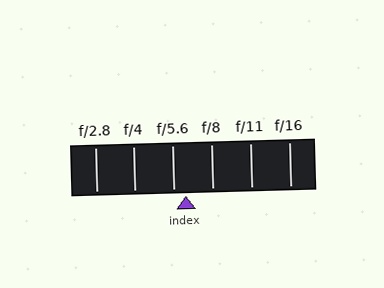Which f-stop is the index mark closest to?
The index mark is closest to f/5.6.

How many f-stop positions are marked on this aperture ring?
There are 6 f-stop positions marked.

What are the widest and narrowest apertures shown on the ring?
The widest aperture shown is f/2.8 and the narrowest is f/16.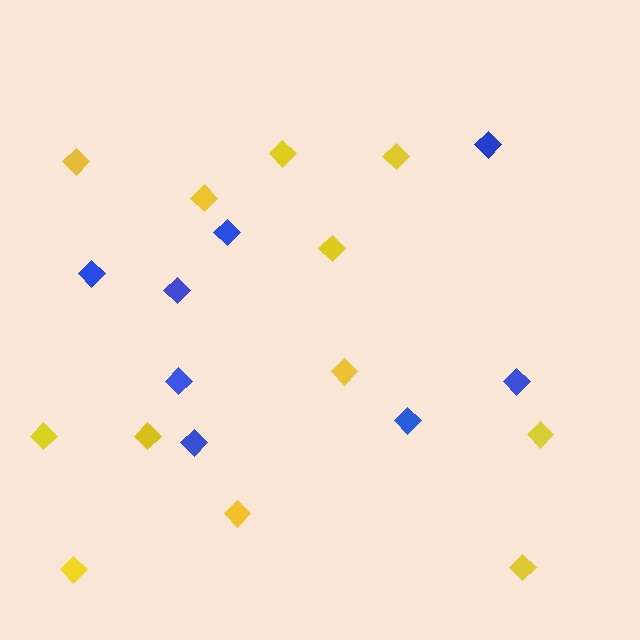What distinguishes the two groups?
There are 2 groups: one group of blue diamonds (8) and one group of yellow diamonds (12).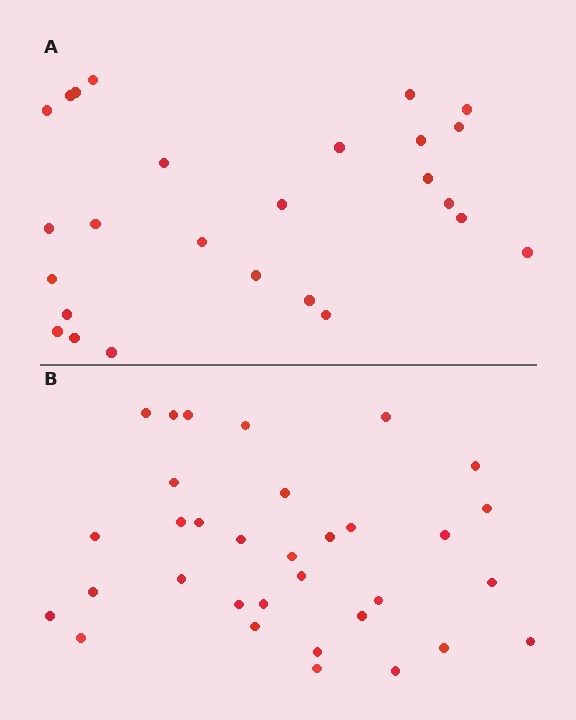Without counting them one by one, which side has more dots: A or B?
Region B (the bottom region) has more dots.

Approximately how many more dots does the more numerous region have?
Region B has roughly 8 or so more dots than region A.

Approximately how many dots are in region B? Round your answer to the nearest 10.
About 30 dots. (The exact count is 33, which rounds to 30.)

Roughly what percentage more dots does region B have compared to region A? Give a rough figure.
About 25% more.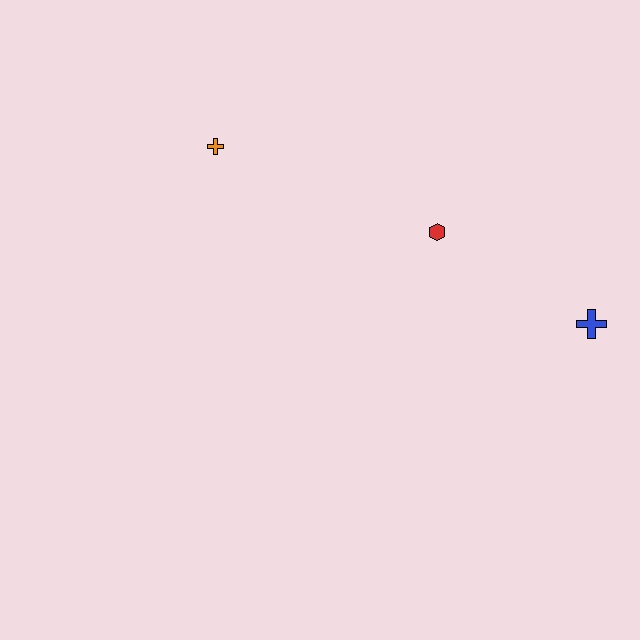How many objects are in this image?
There are 3 objects.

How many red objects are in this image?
There is 1 red object.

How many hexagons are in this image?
There is 1 hexagon.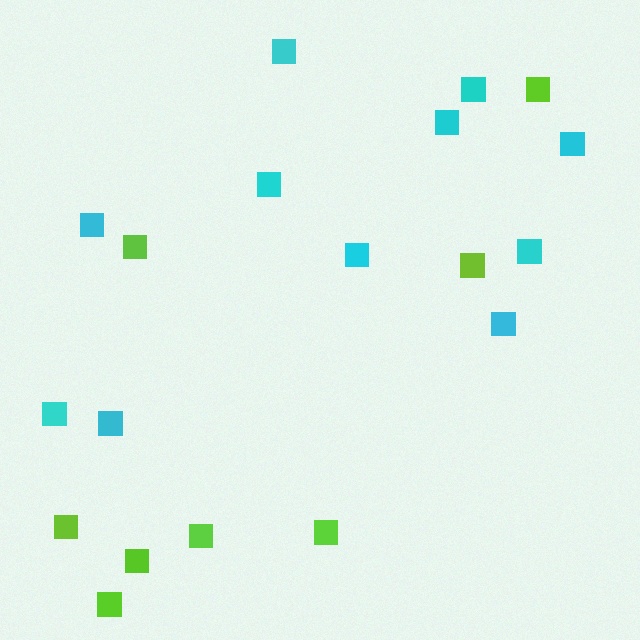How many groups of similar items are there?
There are 2 groups: one group of cyan squares (11) and one group of lime squares (8).